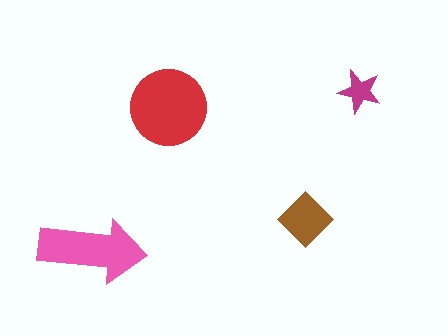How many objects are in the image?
There are 4 objects in the image.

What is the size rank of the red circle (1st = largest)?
1st.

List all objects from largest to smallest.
The red circle, the pink arrow, the brown diamond, the magenta star.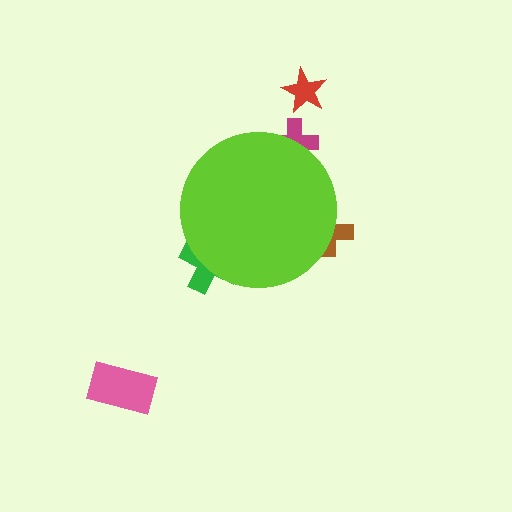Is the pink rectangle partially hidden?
No, the pink rectangle is fully visible.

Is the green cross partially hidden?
Yes, the green cross is partially hidden behind the lime circle.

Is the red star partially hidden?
No, the red star is fully visible.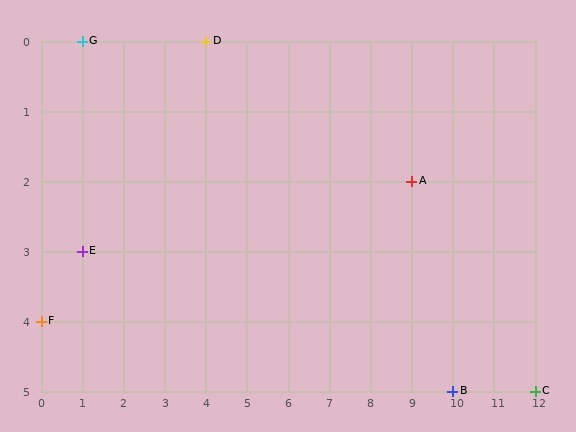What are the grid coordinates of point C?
Point C is at grid coordinates (12, 5).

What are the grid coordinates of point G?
Point G is at grid coordinates (1, 0).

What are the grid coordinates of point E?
Point E is at grid coordinates (1, 3).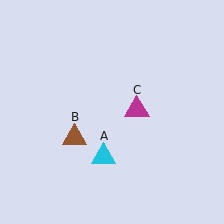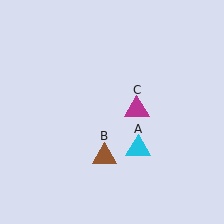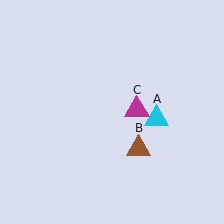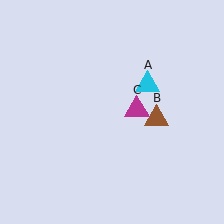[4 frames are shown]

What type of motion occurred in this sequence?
The cyan triangle (object A), brown triangle (object B) rotated counterclockwise around the center of the scene.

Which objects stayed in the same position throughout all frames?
Magenta triangle (object C) remained stationary.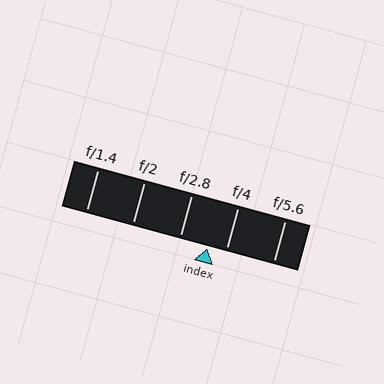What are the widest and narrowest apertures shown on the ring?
The widest aperture shown is f/1.4 and the narrowest is f/5.6.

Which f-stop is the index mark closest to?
The index mark is closest to f/4.